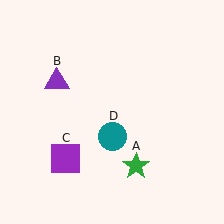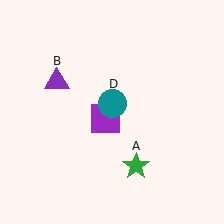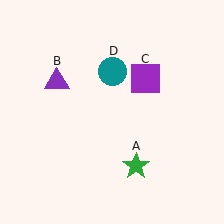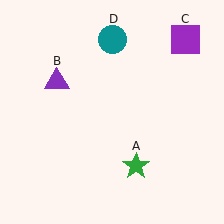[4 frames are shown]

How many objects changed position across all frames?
2 objects changed position: purple square (object C), teal circle (object D).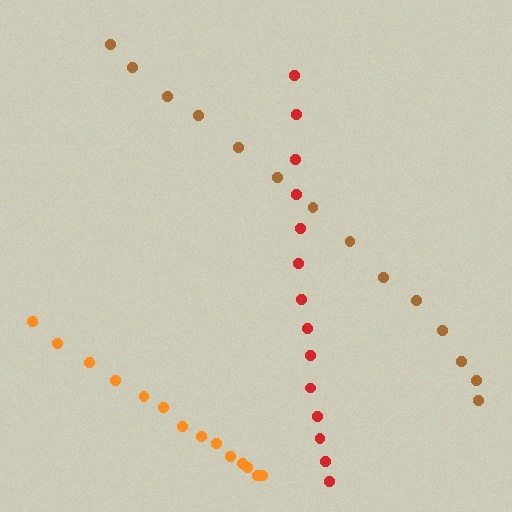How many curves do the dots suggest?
There are 3 distinct paths.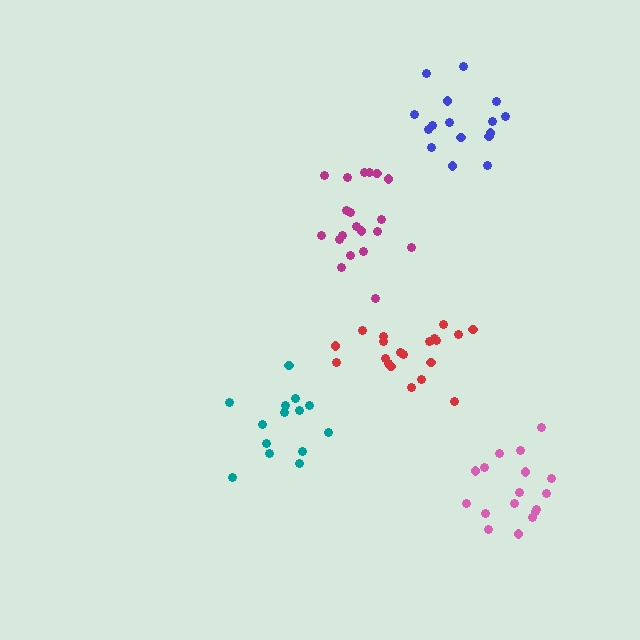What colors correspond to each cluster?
The clusters are colored: pink, magenta, blue, teal, red.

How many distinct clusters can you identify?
There are 5 distinct clusters.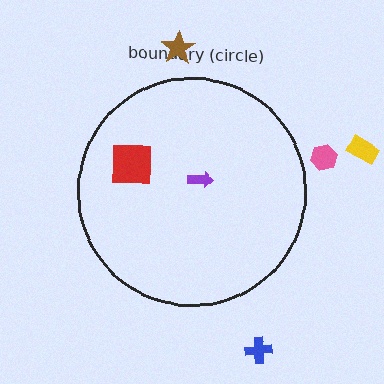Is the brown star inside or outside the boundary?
Outside.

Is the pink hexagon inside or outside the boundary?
Outside.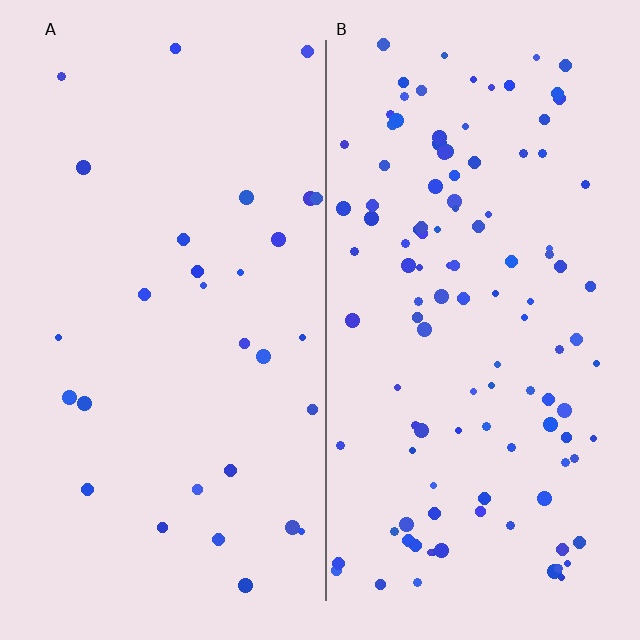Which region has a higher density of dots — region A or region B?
B (the right).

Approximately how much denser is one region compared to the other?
Approximately 3.9× — region B over region A.